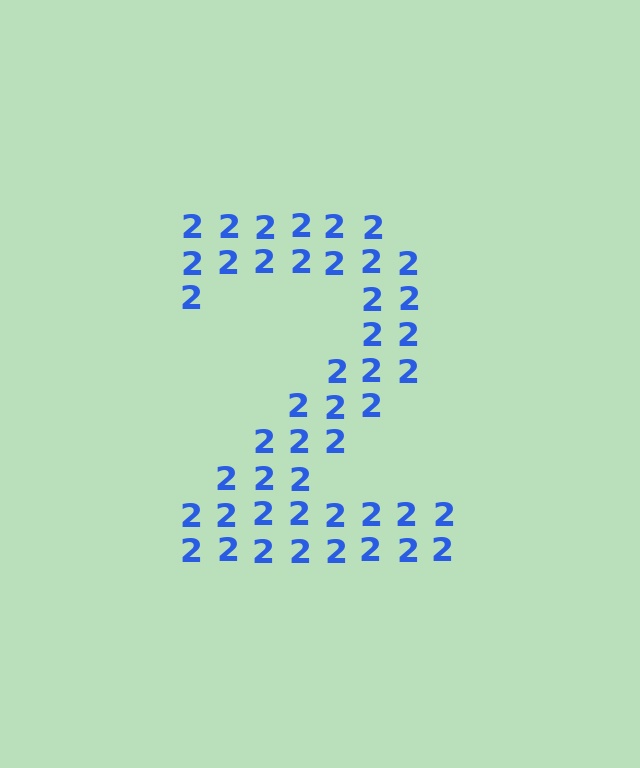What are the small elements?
The small elements are digit 2's.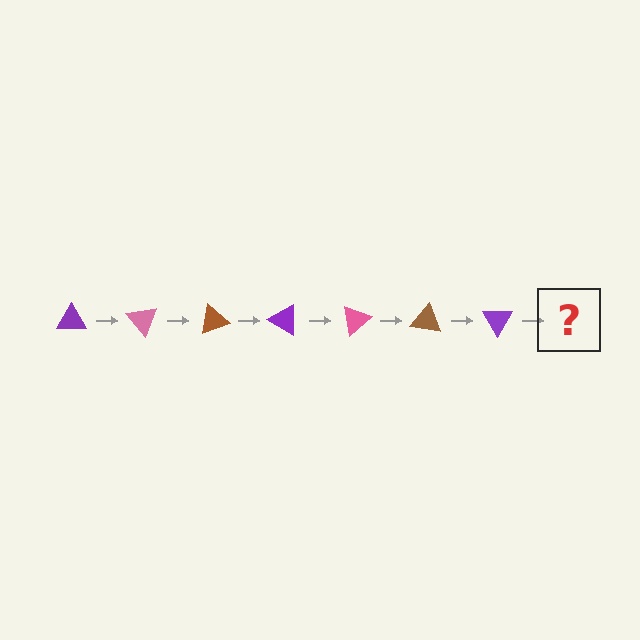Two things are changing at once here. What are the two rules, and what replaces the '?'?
The two rules are that it rotates 50 degrees each step and the color cycles through purple, pink, and brown. The '?' should be a pink triangle, rotated 350 degrees from the start.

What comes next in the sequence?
The next element should be a pink triangle, rotated 350 degrees from the start.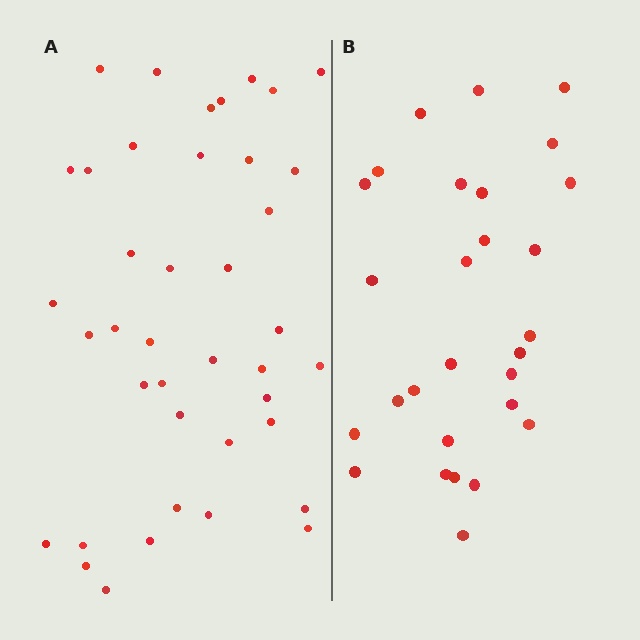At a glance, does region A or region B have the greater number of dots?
Region A (the left region) has more dots.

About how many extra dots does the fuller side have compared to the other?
Region A has roughly 12 or so more dots than region B.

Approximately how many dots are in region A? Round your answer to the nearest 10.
About 40 dots.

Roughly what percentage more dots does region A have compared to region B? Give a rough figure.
About 45% more.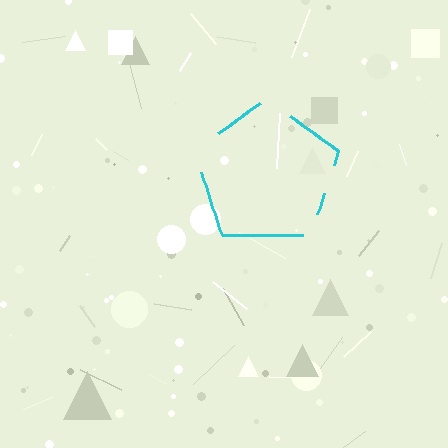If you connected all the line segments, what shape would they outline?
They would outline a pentagon.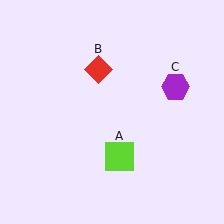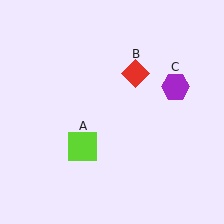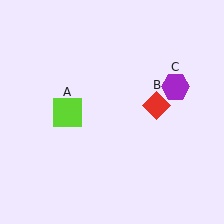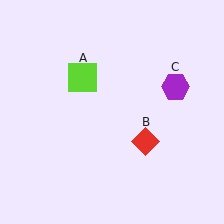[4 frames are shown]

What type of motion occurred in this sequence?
The lime square (object A), red diamond (object B) rotated clockwise around the center of the scene.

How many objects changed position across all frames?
2 objects changed position: lime square (object A), red diamond (object B).